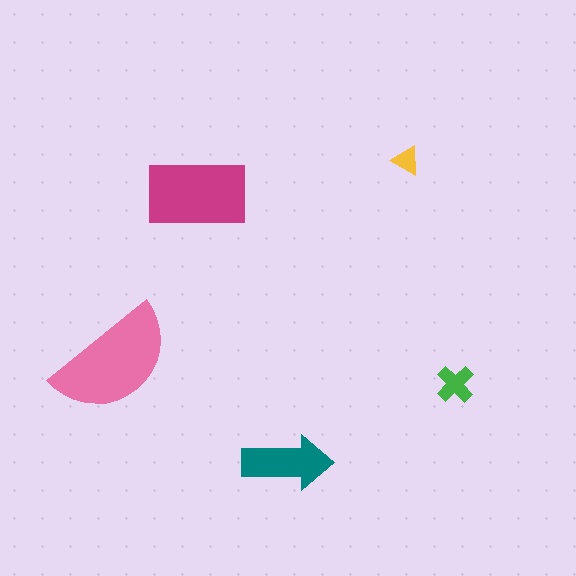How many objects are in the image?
There are 5 objects in the image.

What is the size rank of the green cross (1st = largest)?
4th.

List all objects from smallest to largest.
The yellow triangle, the green cross, the teal arrow, the magenta rectangle, the pink semicircle.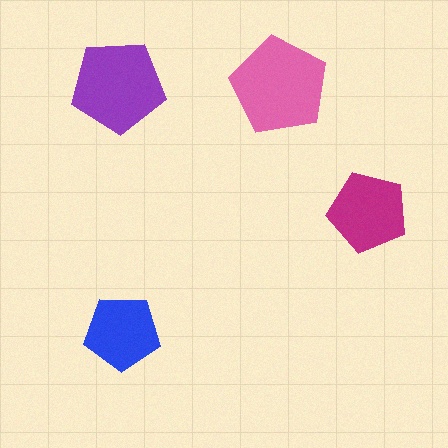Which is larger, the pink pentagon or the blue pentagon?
The pink one.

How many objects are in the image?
There are 4 objects in the image.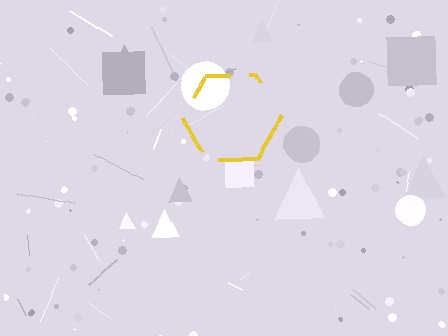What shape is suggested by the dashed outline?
The dashed outline suggests a hexagon.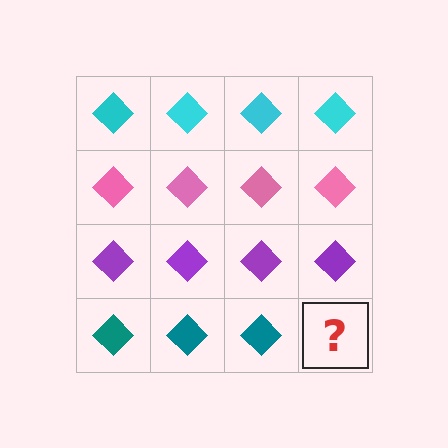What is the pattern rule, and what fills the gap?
The rule is that each row has a consistent color. The gap should be filled with a teal diamond.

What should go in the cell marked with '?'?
The missing cell should contain a teal diamond.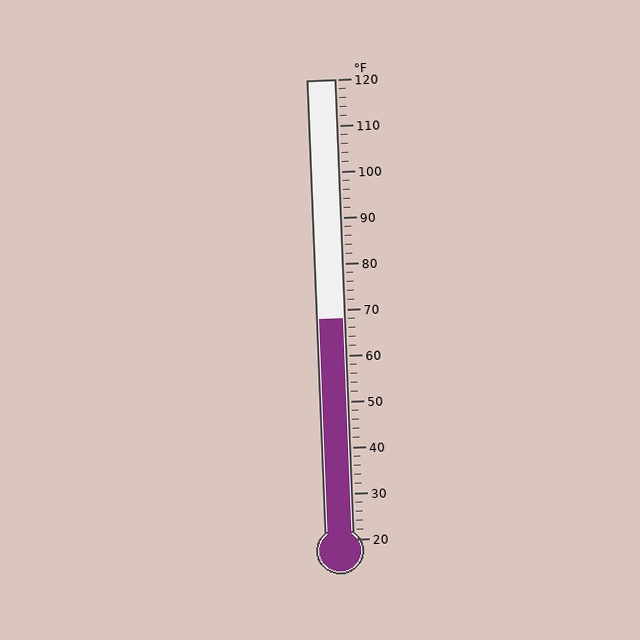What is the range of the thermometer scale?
The thermometer scale ranges from 20°F to 120°F.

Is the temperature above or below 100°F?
The temperature is below 100°F.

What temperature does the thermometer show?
The thermometer shows approximately 68°F.